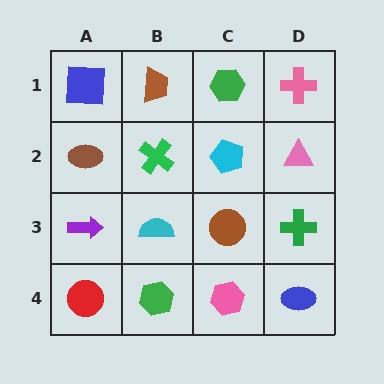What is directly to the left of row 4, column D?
A pink hexagon.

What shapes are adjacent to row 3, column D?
A pink triangle (row 2, column D), a blue ellipse (row 4, column D), a brown circle (row 3, column C).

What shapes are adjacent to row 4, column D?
A green cross (row 3, column D), a pink hexagon (row 4, column C).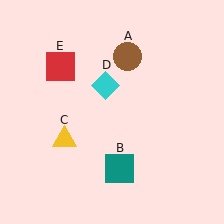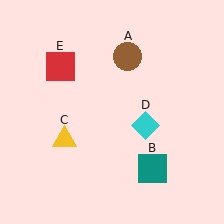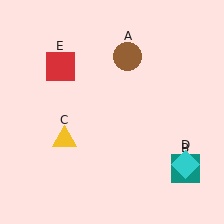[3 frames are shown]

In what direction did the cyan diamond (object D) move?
The cyan diamond (object D) moved down and to the right.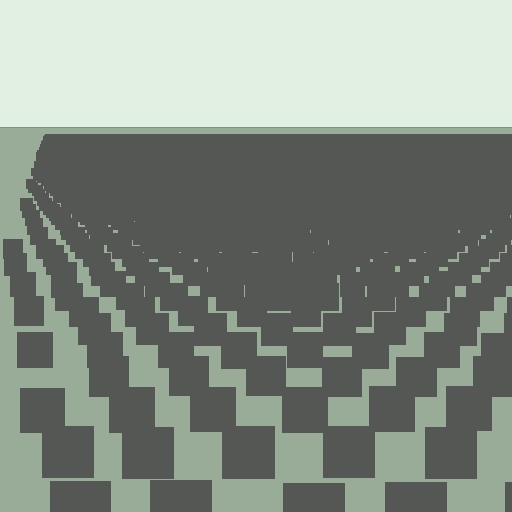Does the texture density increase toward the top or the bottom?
Density increases toward the top.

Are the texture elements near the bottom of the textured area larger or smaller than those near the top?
Larger. Near the bottom, elements are closer to the viewer and appear at a bigger on-screen size.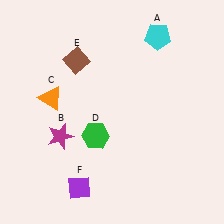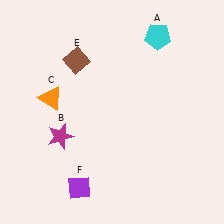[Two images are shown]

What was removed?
The green hexagon (D) was removed in Image 2.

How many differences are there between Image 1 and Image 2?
There is 1 difference between the two images.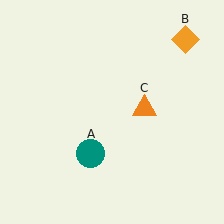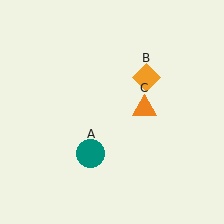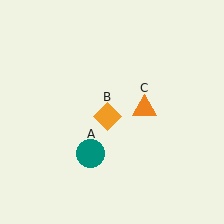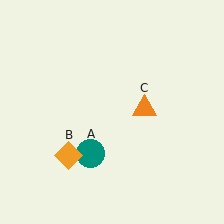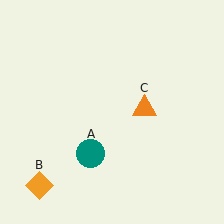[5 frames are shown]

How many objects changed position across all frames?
1 object changed position: orange diamond (object B).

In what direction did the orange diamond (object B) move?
The orange diamond (object B) moved down and to the left.